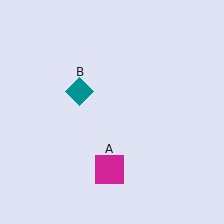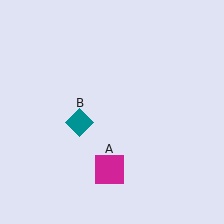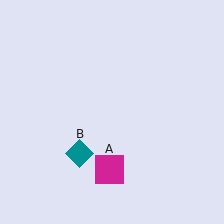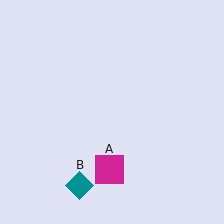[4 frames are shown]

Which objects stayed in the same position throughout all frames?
Magenta square (object A) remained stationary.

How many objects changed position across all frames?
1 object changed position: teal diamond (object B).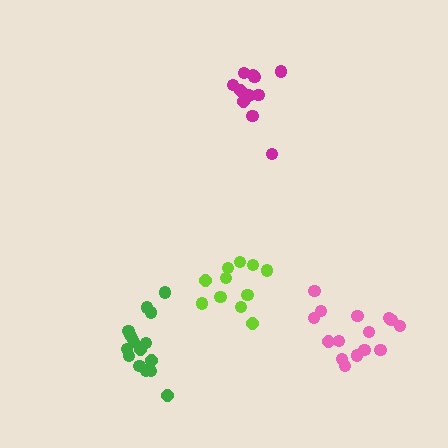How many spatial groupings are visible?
There are 4 spatial groupings.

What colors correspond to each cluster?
The clusters are colored: lime, pink, magenta, green.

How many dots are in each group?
Group 1: 11 dots, Group 2: 15 dots, Group 3: 11 dots, Group 4: 16 dots (53 total).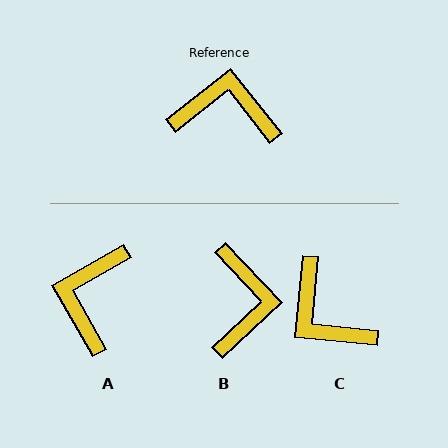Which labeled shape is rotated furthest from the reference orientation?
C, about 136 degrees away.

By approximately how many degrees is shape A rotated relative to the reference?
Approximately 81 degrees counter-clockwise.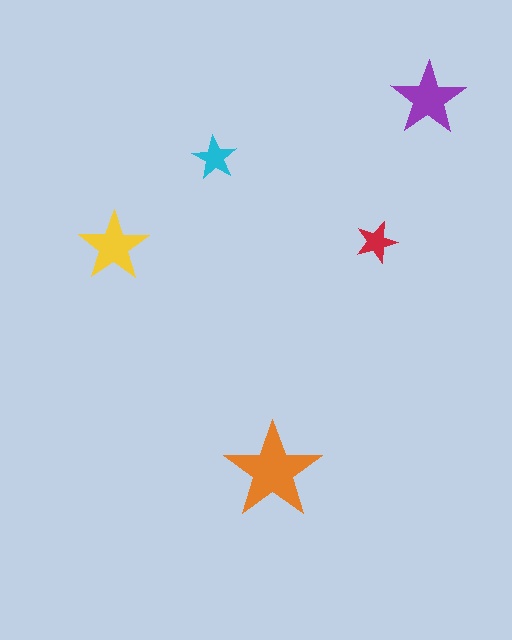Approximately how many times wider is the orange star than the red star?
About 2.5 times wider.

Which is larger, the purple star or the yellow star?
The purple one.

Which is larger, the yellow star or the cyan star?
The yellow one.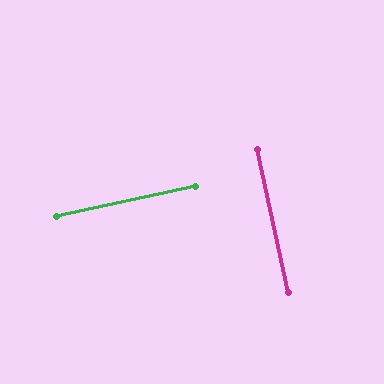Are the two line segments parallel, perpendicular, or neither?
Perpendicular — they meet at approximately 90°.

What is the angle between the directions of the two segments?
Approximately 90 degrees.